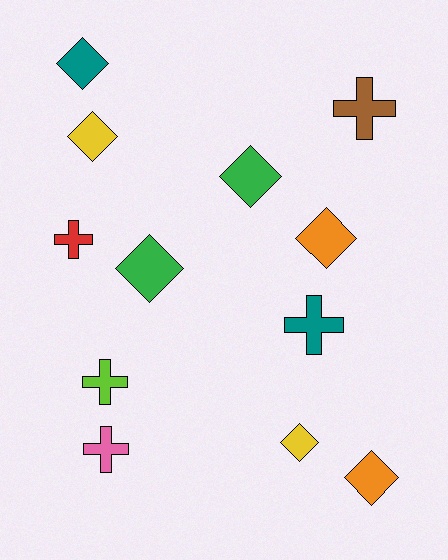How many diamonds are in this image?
There are 7 diamonds.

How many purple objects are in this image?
There are no purple objects.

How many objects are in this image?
There are 12 objects.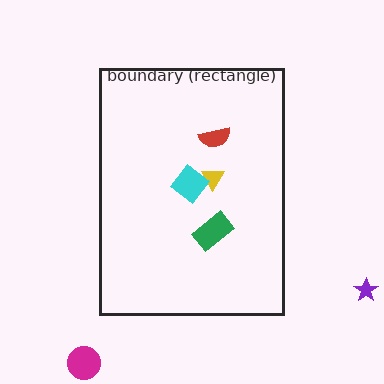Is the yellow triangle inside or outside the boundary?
Inside.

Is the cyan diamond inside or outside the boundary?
Inside.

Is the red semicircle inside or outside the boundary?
Inside.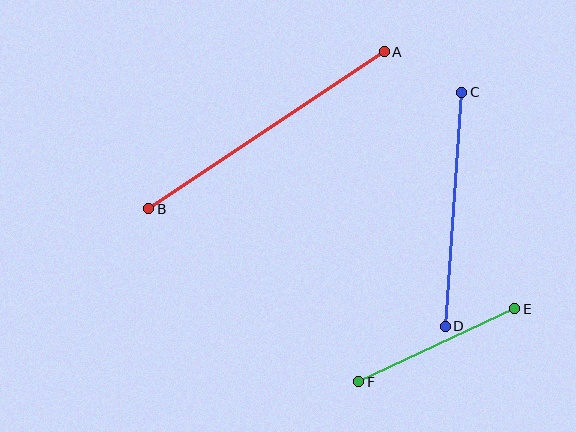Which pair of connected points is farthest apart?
Points A and B are farthest apart.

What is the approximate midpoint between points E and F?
The midpoint is at approximately (437, 345) pixels.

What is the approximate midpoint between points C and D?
The midpoint is at approximately (454, 209) pixels.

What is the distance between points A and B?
The distance is approximately 283 pixels.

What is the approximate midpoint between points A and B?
The midpoint is at approximately (266, 130) pixels.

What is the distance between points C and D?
The distance is approximately 235 pixels.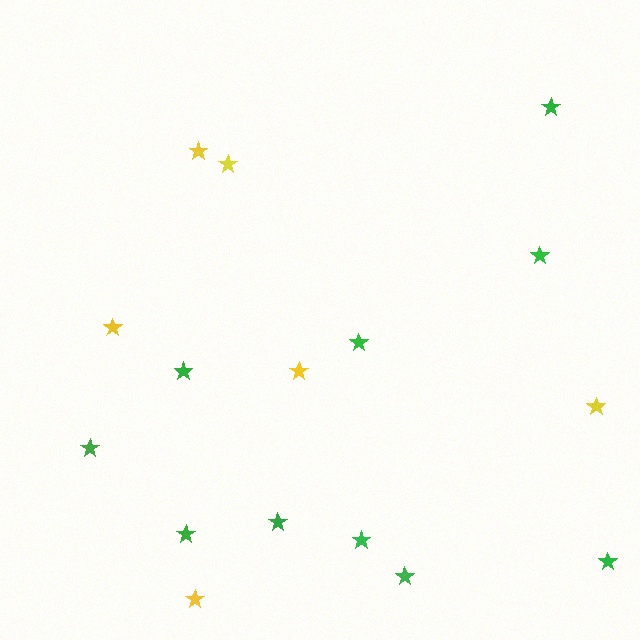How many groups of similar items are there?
There are 2 groups: one group of yellow stars (6) and one group of green stars (10).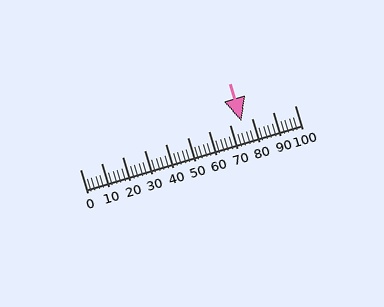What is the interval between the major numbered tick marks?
The major tick marks are spaced 10 units apart.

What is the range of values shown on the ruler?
The ruler shows values from 0 to 100.